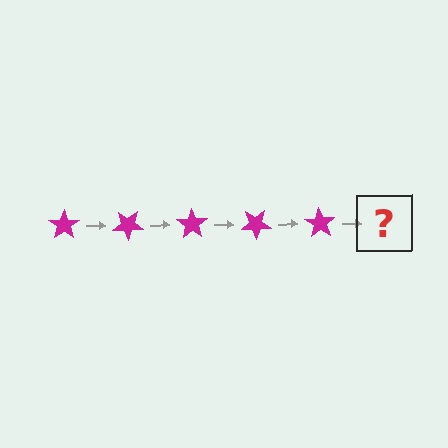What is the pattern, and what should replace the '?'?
The pattern is that the star rotates 35 degrees each step. The '?' should be a magenta star rotated 175 degrees.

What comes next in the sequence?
The next element should be a magenta star rotated 175 degrees.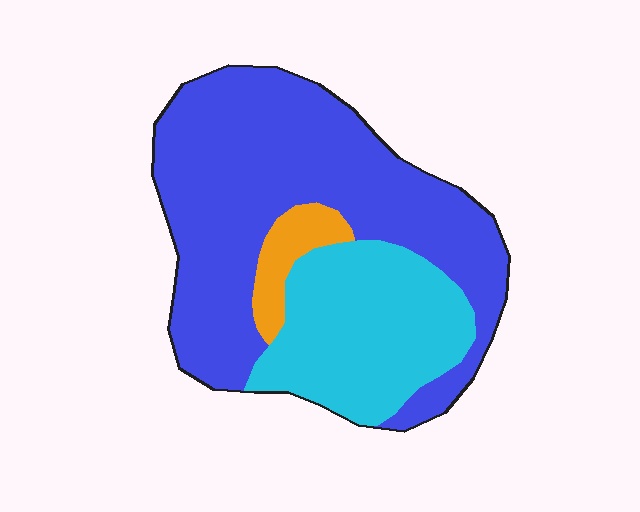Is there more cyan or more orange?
Cyan.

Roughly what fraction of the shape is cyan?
Cyan covers around 30% of the shape.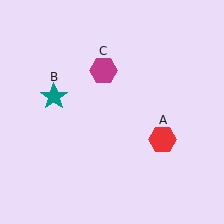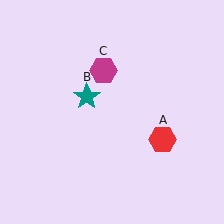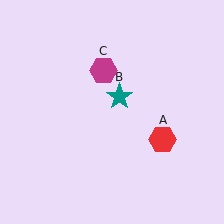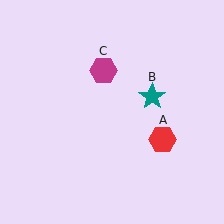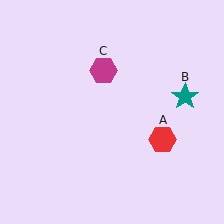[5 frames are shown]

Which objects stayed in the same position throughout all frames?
Red hexagon (object A) and magenta hexagon (object C) remained stationary.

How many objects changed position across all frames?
1 object changed position: teal star (object B).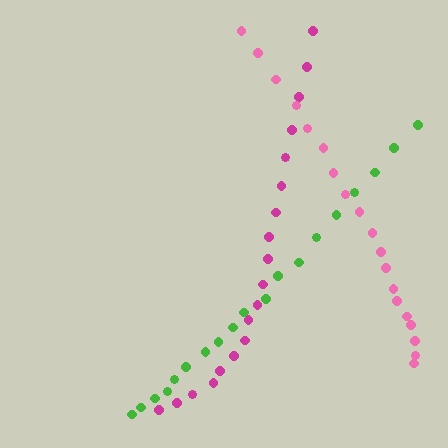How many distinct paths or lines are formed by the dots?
There are 3 distinct paths.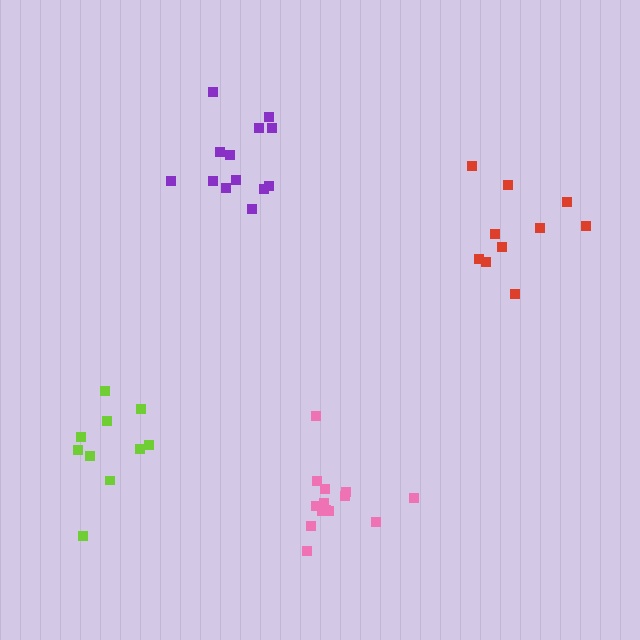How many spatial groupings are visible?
There are 4 spatial groupings.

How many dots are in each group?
Group 1: 10 dots, Group 2: 13 dots, Group 3: 14 dots, Group 4: 10 dots (47 total).